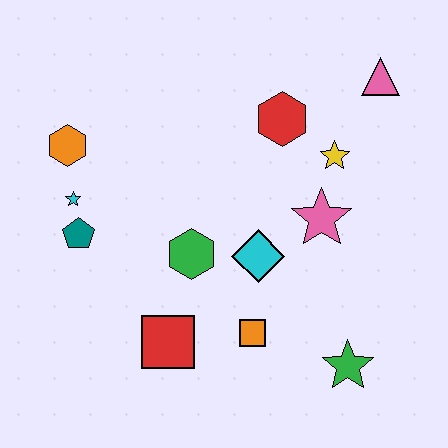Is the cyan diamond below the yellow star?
Yes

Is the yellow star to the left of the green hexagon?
No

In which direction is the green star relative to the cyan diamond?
The green star is below the cyan diamond.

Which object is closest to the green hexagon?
The cyan diamond is closest to the green hexagon.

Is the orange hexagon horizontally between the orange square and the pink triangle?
No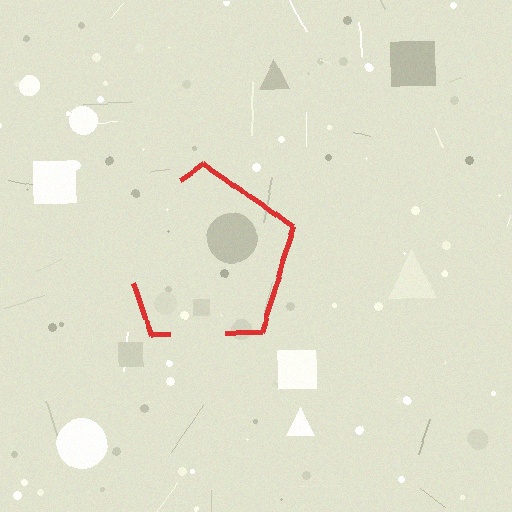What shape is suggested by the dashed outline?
The dashed outline suggests a pentagon.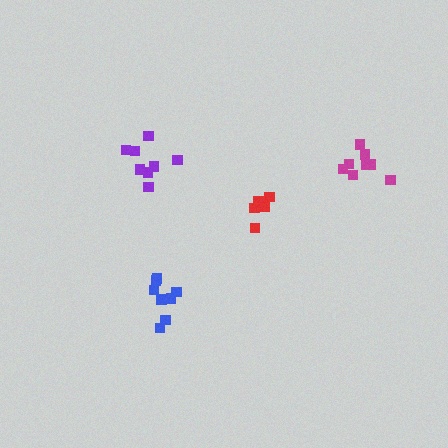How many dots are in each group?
Group 1: 5 dots, Group 2: 8 dots, Group 3: 8 dots, Group 4: 8 dots (29 total).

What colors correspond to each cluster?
The clusters are colored: red, blue, purple, magenta.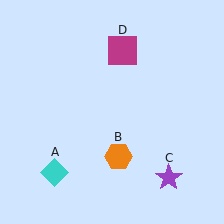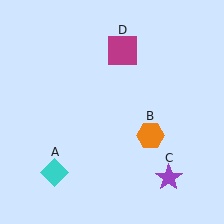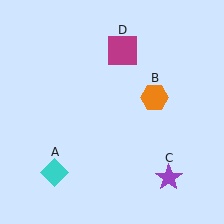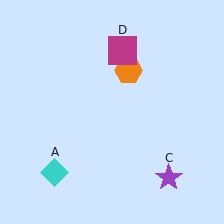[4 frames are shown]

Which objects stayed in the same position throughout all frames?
Cyan diamond (object A) and purple star (object C) and magenta square (object D) remained stationary.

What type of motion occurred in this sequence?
The orange hexagon (object B) rotated counterclockwise around the center of the scene.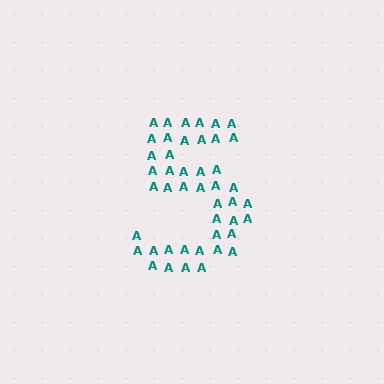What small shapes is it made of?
It is made of small letter A's.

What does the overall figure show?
The overall figure shows the digit 5.